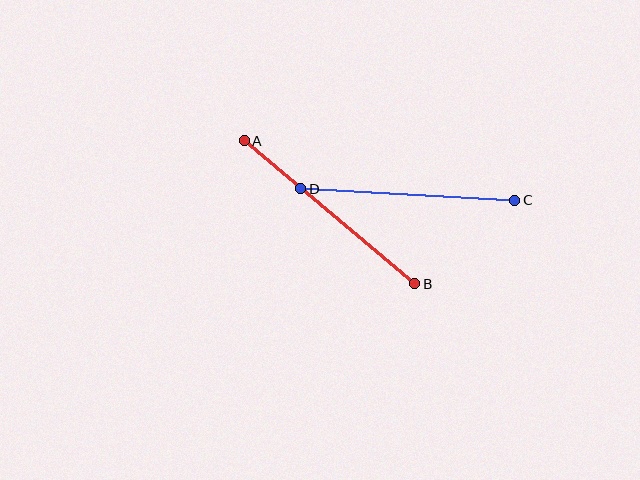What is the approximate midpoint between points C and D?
The midpoint is at approximately (408, 194) pixels.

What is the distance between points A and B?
The distance is approximately 222 pixels.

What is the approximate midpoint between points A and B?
The midpoint is at approximately (330, 212) pixels.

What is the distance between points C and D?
The distance is approximately 214 pixels.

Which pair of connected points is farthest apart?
Points A and B are farthest apart.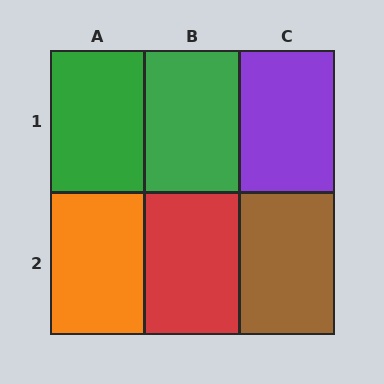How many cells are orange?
1 cell is orange.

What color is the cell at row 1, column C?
Purple.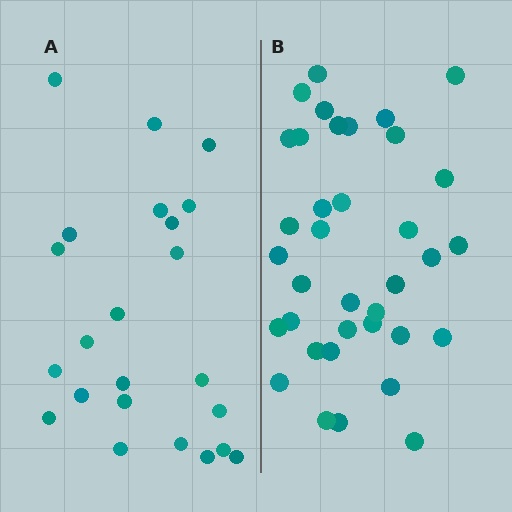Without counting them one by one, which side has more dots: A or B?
Region B (the right region) has more dots.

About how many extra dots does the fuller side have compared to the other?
Region B has approximately 15 more dots than region A.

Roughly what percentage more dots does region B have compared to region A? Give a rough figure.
About 55% more.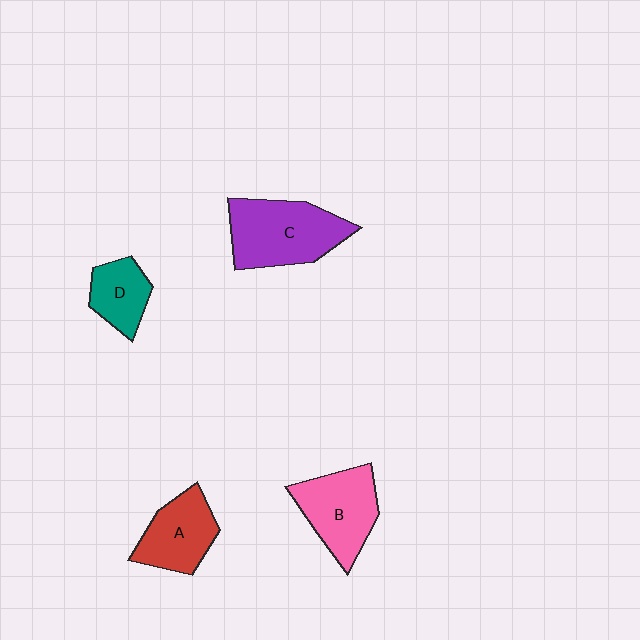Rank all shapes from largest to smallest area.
From largest to smallest: C (purple), B (pink), A (red), D (teal).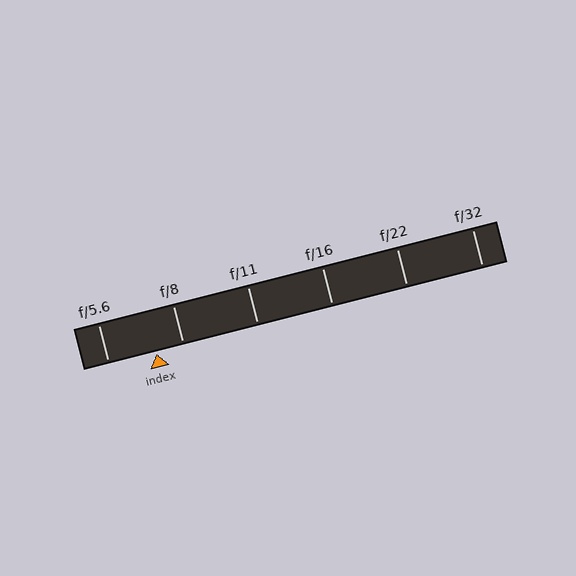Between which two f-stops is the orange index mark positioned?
The index mark is between f/5.6 and f/8.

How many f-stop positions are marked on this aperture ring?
There are 6 f-stop positions marked.